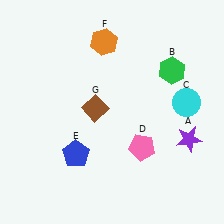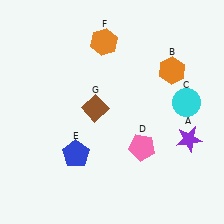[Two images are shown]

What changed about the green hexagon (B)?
In Image 1, B is green. In Image 2, it changed to orange.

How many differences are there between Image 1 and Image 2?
There is 1 difference between the two images.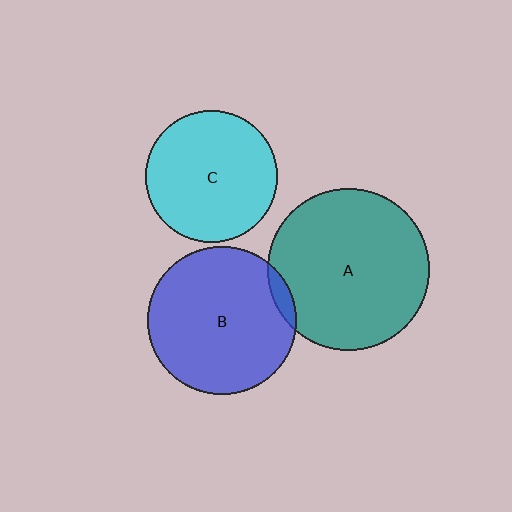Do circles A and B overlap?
Yes.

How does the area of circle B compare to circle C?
Approximately 1.3 times.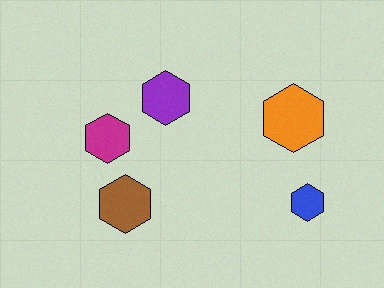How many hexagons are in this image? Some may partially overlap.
There are 5 hexagons.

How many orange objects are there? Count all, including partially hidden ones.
There is 1 orange object.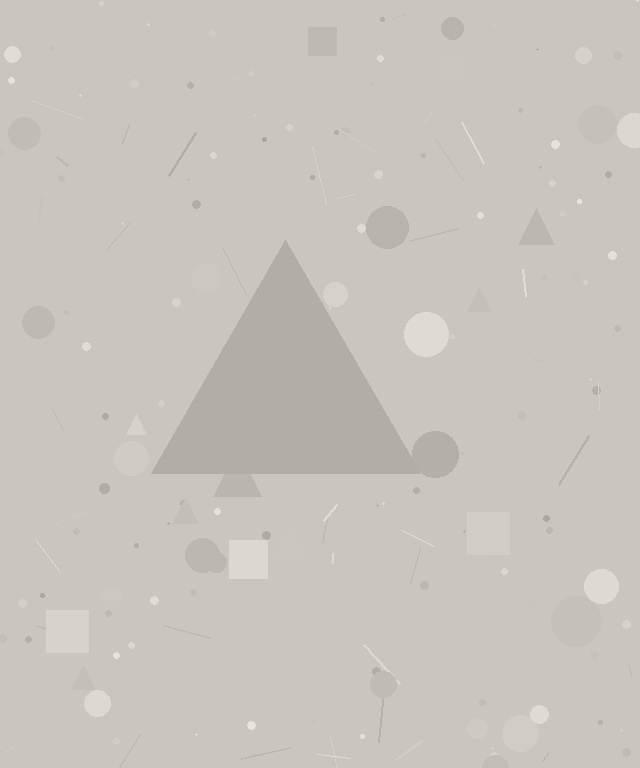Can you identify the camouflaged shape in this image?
The camouflaged shape is a triangle.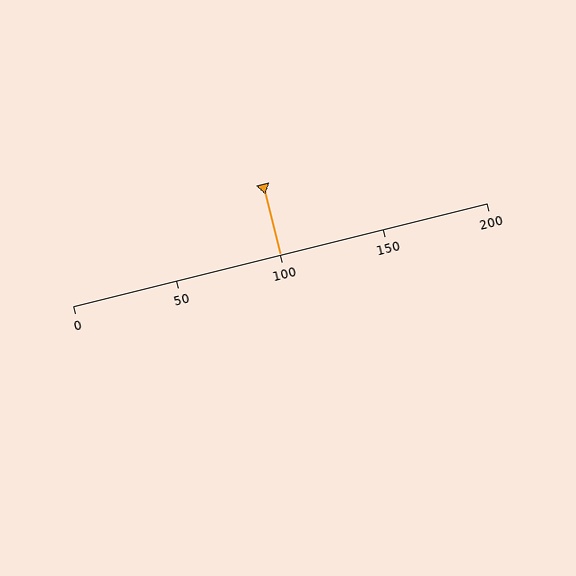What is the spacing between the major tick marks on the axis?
The major ticks are spaced 50 apart.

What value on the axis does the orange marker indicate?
The marker indicates approximately 100.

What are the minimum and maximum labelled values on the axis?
The axis runs from 0 to 200.